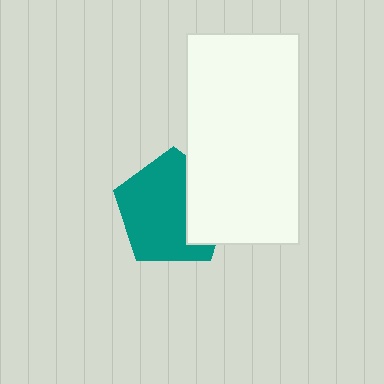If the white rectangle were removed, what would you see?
You would see the complete teal pentagon.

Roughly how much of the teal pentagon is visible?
Most of it is visible (roughly 69%).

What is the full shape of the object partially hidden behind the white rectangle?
The partially hidden object is a teal pentagon.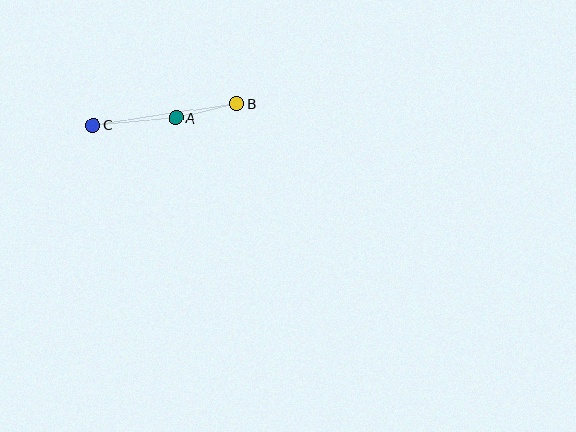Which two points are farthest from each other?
Points B and C are farthest from each other.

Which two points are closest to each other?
Points A and B are closest to each other.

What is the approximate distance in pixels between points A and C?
The distance between A and C is approximately 83 pixels.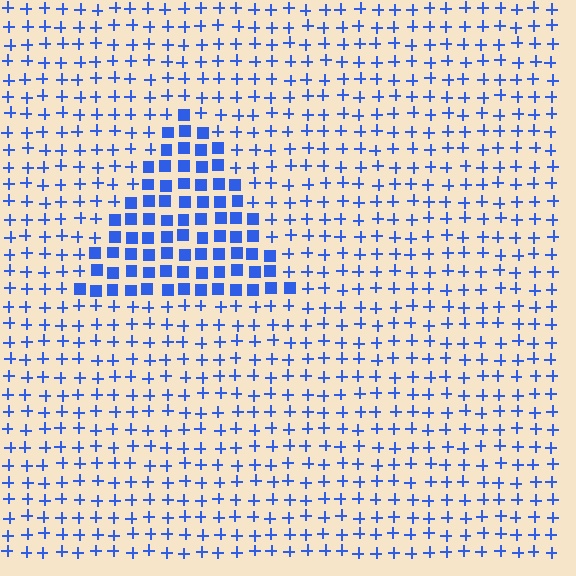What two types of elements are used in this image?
The image uses squares inside the triangle region and plus signs outside it.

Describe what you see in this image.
The image is filled with small blue elements arranged in a uniform grid. A triangle-shaped region contains squares, while the surrounding area contains plus signs. The boundary is defined purely by the change in element shape.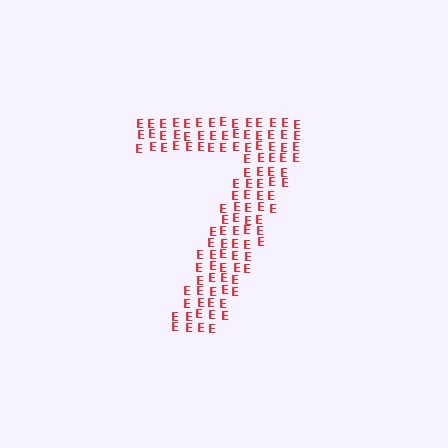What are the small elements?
The small elements are letter E's.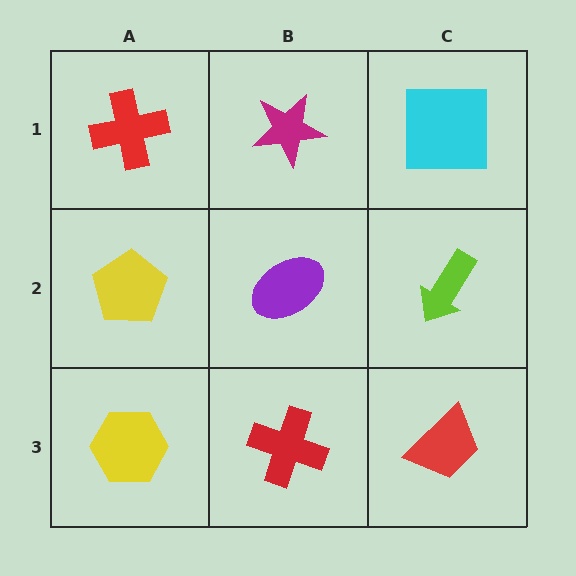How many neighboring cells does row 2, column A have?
3.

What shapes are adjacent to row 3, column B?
A purple ellipse (row 2, column B), a yellow hexagon (row 3, column A), a red trapezoid (row 3, column C).